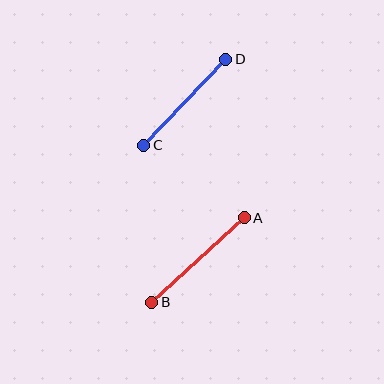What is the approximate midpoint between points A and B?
The midpoint is at approximately (198, 260) pixels.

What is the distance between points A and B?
The distance is approximately 125 pixels.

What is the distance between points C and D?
The distance is approximately 119 pixels.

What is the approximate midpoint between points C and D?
The midpoint is at approximately (185, 102) pixels.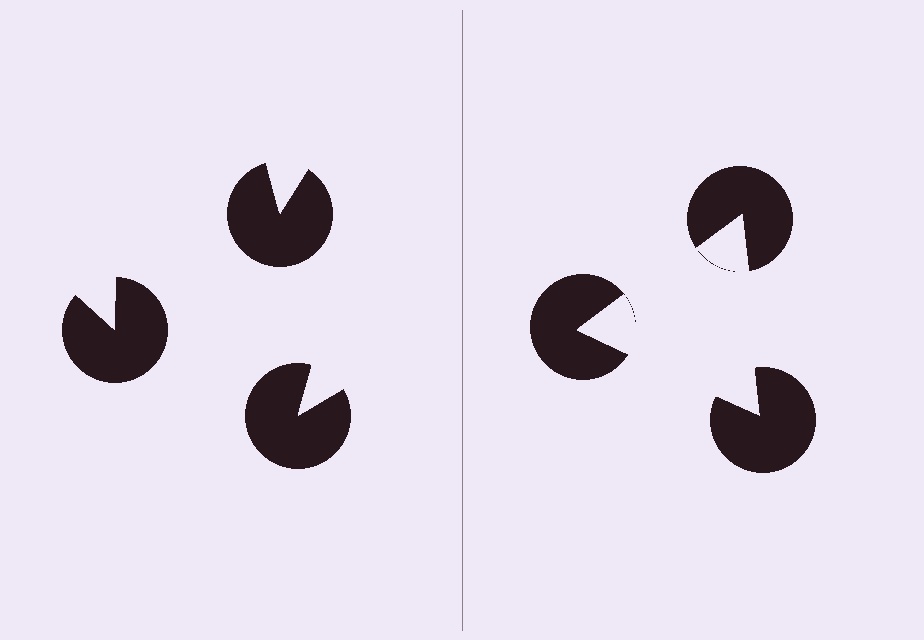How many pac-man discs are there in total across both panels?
6 — 3 on each side.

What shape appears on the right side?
An illusory triangle.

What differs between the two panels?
The pac-man discs are positioned identically on both sides; only the wedge orientations differ. On the right they align to a triangle; on the left they are misaligned.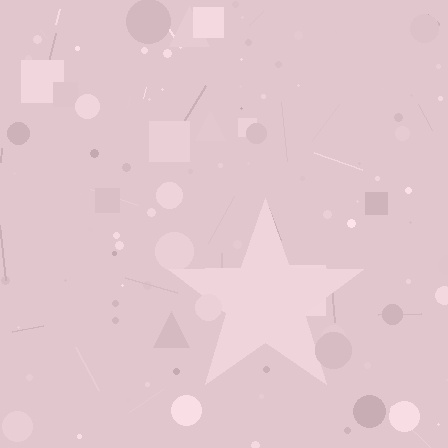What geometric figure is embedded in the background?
A star is embedded in the background.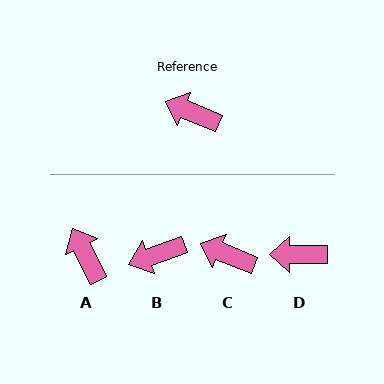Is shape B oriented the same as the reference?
No, it is off by about 43 degrees.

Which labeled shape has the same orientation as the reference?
C.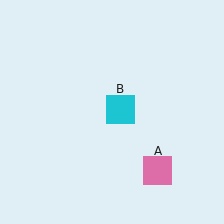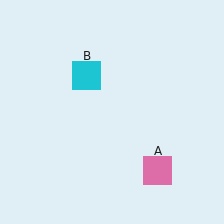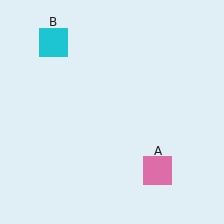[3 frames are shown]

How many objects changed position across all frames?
1 object changed position: cyan square (object B).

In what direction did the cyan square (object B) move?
The cyan square (object B) moved up and to the left.